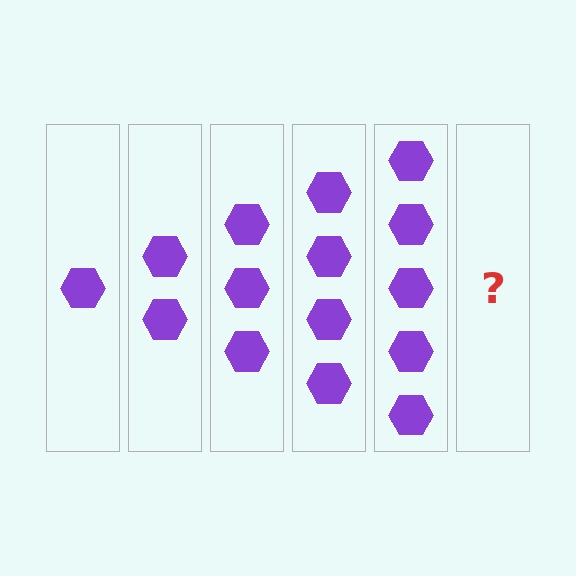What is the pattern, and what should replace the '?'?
The pattern is that each step adds one more hexagon. The '?' should be 6 hexagons.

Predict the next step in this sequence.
The next step is 6 hexagons.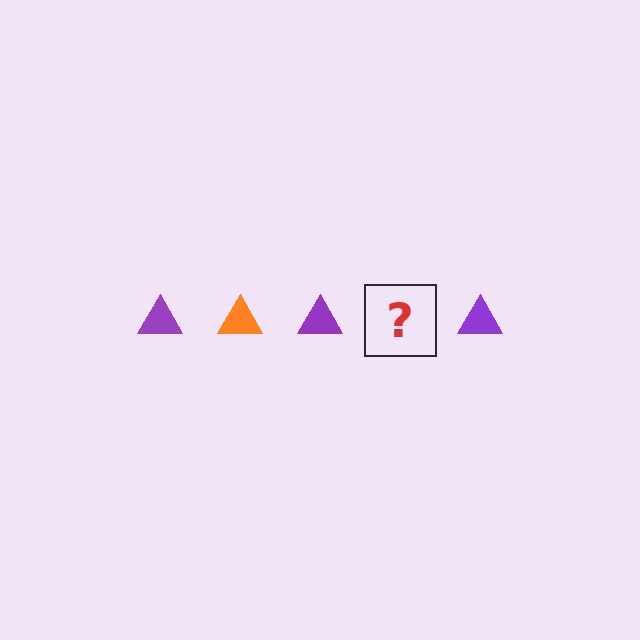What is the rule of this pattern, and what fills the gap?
The rule is that the pattern cycles through purple, orange triangles. The gap should be filled with an orange triangle.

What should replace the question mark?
The question mark should be replaced with an orange triangle.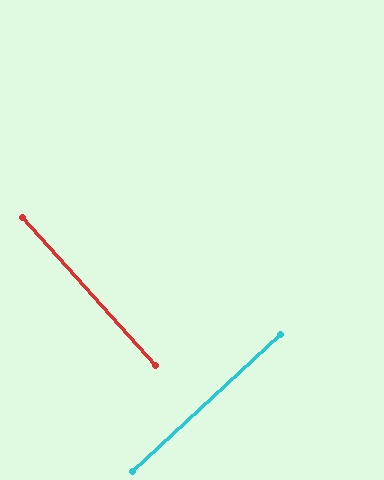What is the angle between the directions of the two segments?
Approximately 89 degrees.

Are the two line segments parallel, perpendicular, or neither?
Perpendicular — they meet at approximately 89°.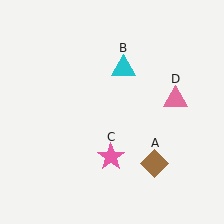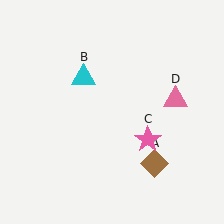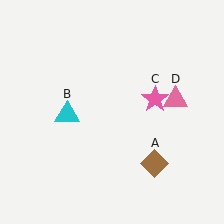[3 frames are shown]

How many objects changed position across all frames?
2 objects changed position: cyan triangle (object B), pink star (object C).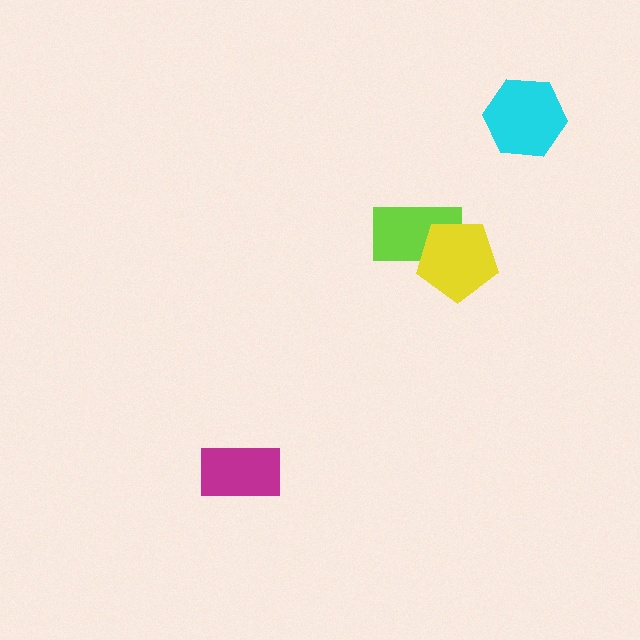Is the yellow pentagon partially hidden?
No, no other shape covers it.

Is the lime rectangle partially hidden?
Yes, it is partially covered by another shape.